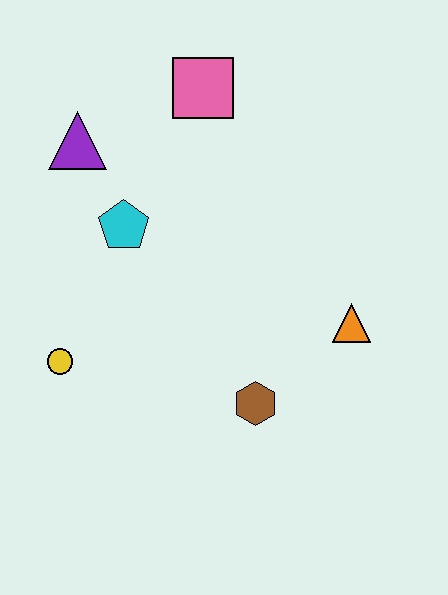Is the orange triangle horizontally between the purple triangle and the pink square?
No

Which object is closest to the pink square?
The purple triangle is closest to the pink square.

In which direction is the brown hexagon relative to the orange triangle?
The brown hexagon is to the left of the orange triangle.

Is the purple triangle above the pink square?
No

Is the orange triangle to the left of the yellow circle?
No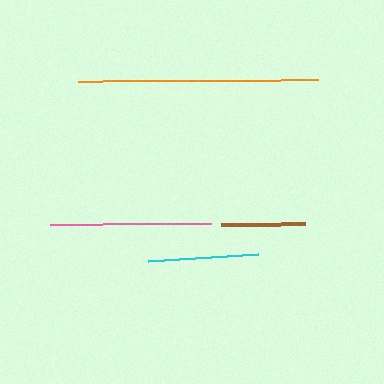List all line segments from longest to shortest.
From longest to shortest: orange, pink, cyan, brown.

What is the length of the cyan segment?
The cyan segment is approximately 110 pixels long.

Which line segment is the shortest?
The brown line is the shortest at approximately 83 pixels.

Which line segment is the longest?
The orange line is the longest at approximately 240 pixels.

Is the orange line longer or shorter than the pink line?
The orange line is longer than the pink line.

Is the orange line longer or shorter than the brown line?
The orange line is longer than the brown line.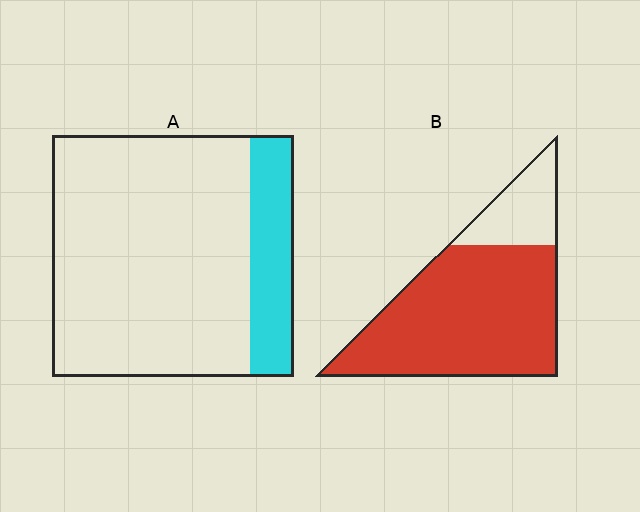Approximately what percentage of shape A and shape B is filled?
A is approximately 20% and B is approximately 80%.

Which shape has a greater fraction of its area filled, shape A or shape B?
Shape B.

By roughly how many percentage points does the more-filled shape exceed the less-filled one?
By roughly 60 percentage points (B over A).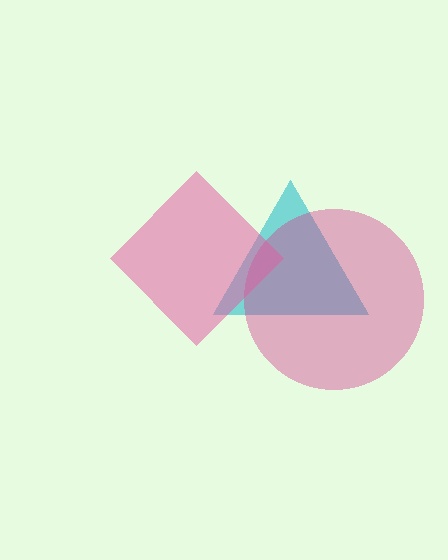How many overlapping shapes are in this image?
There are 3 overlapping shapes in the image.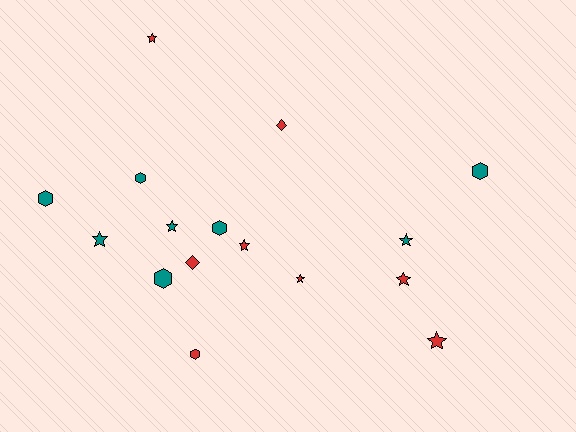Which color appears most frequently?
Red, with 8 objects.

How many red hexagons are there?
There is 1 red hexagon.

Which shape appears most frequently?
Star, with 8 objects.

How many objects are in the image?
There are 16 objects.